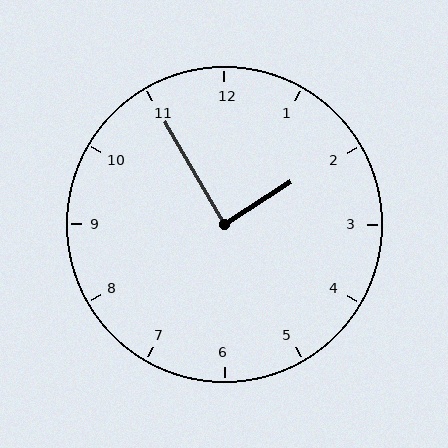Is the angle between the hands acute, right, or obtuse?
It is right.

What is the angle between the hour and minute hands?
Approximately 88 degrees.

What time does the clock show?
1:55.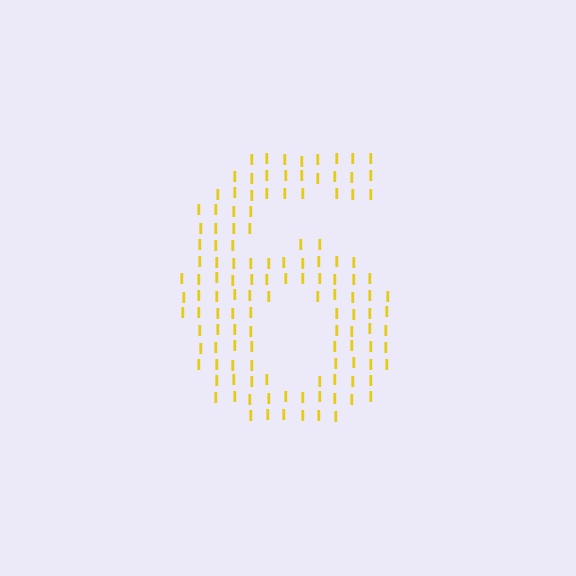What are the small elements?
The small elements are letter I's.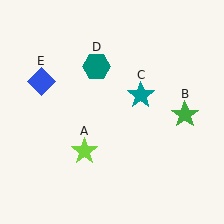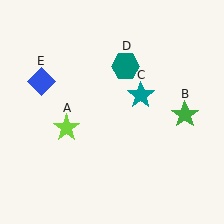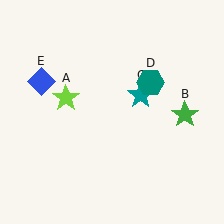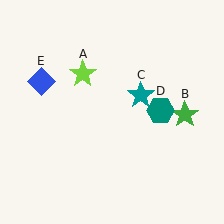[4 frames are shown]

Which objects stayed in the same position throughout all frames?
Green star (object B) and teal star (object C) and blue diamond (object E) remained stationary.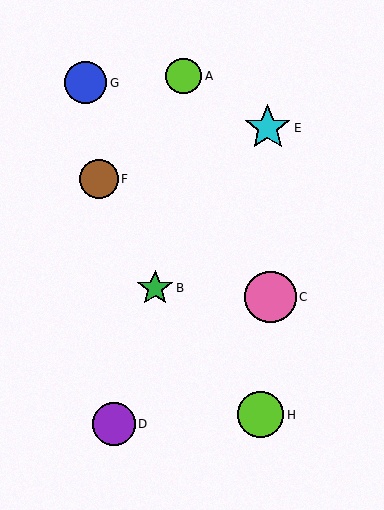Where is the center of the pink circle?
The center of the pink circle is at (271, 297).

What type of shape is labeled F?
Shape F is a brown circle.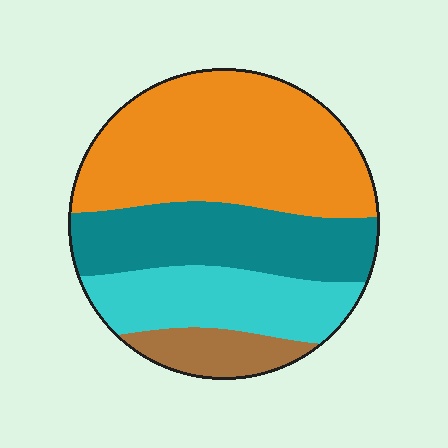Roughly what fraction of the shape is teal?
Teal covers roughly 25% of the shape.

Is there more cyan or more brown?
Cyan.